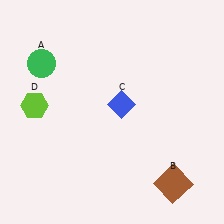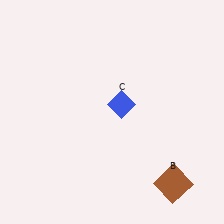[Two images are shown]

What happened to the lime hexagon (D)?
The lime hexagon (D) was removed in Image 2. It was in the top-left area of Image 1.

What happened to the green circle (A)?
The green circle (A) was removed in Image 2. It was in the top-left area of Image 1.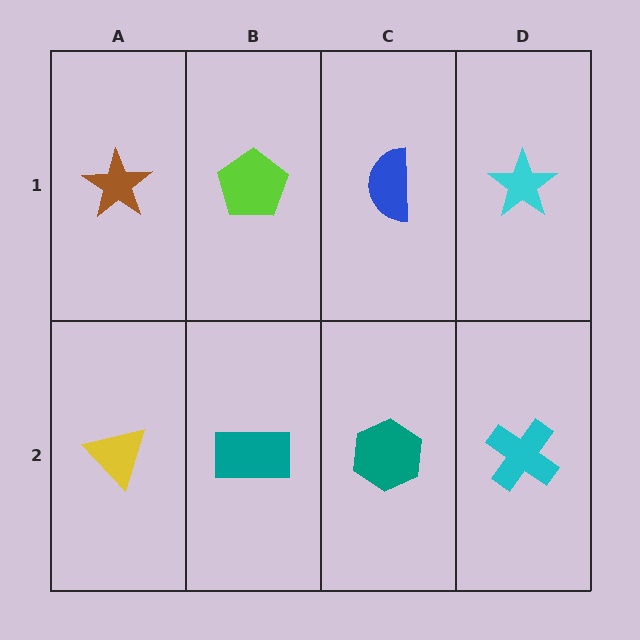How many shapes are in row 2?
4 shapes.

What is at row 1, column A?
A brown star.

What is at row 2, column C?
A teal hexagon.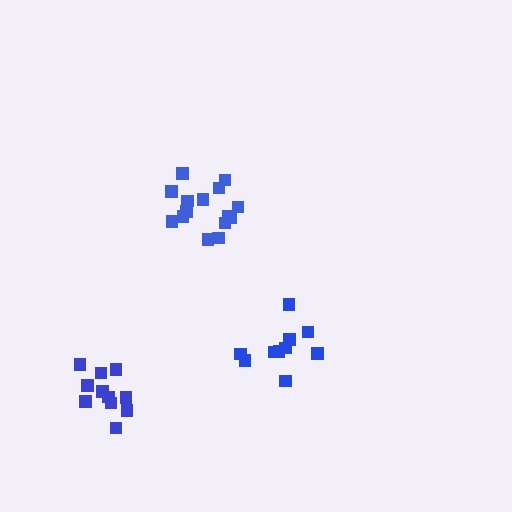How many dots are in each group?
Group 1: 10 dots, Group 2: 15 dots, Group 3: 11 dots (36 total).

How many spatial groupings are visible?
There are 3 spatial groupings.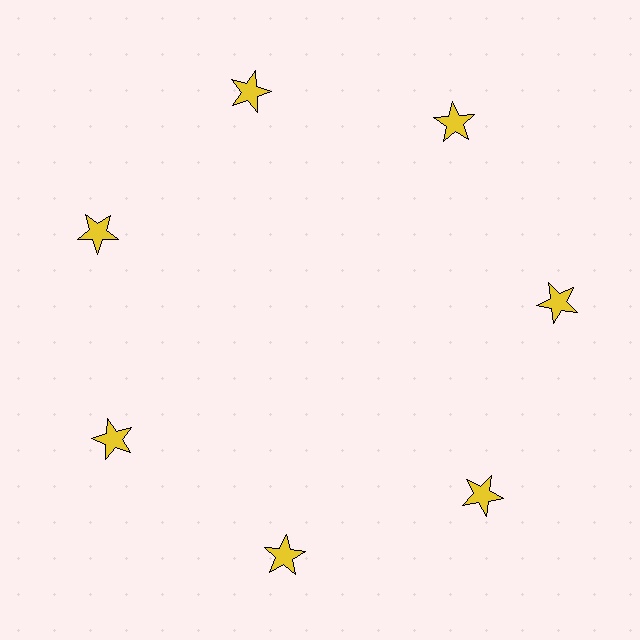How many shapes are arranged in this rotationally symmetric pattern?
There are 7 shapes, arranged in 7 groups of 1.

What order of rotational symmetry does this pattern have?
This pattern has 7-fold rotational symmetry.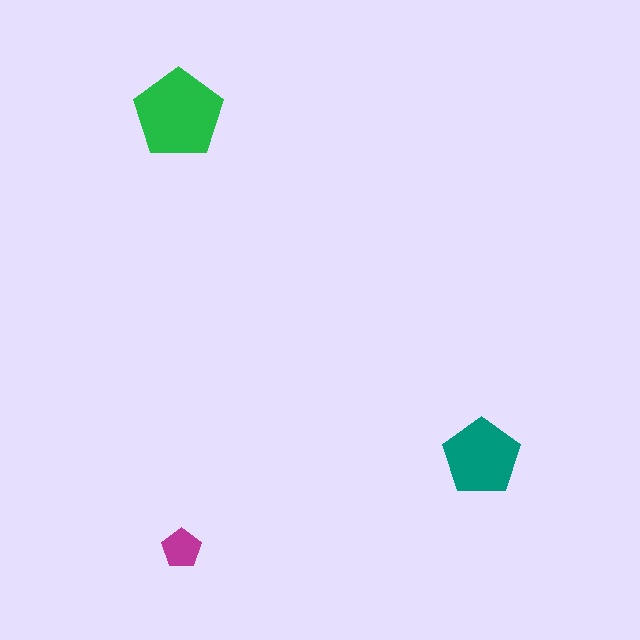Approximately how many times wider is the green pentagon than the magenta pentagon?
About 2.5 times wider.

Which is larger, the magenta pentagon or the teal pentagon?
The teal one.